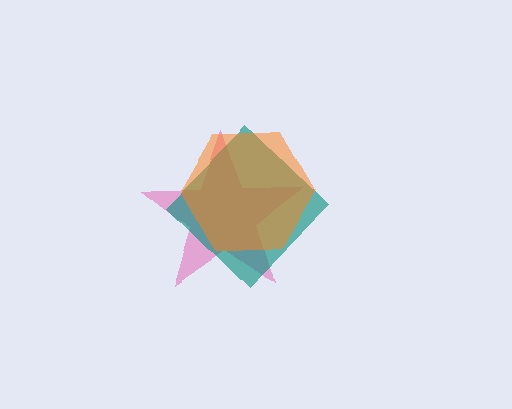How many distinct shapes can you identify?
There are 3 distinct shapes: a pink star, a teal diamond, an orange hexagon.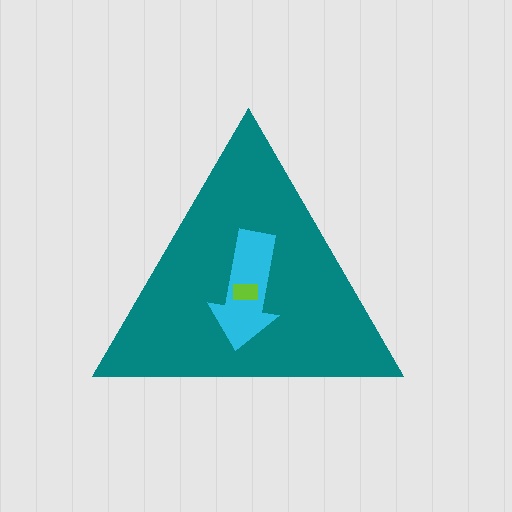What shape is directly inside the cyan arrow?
The lime rectangle.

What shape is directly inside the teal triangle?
The cyan arrow.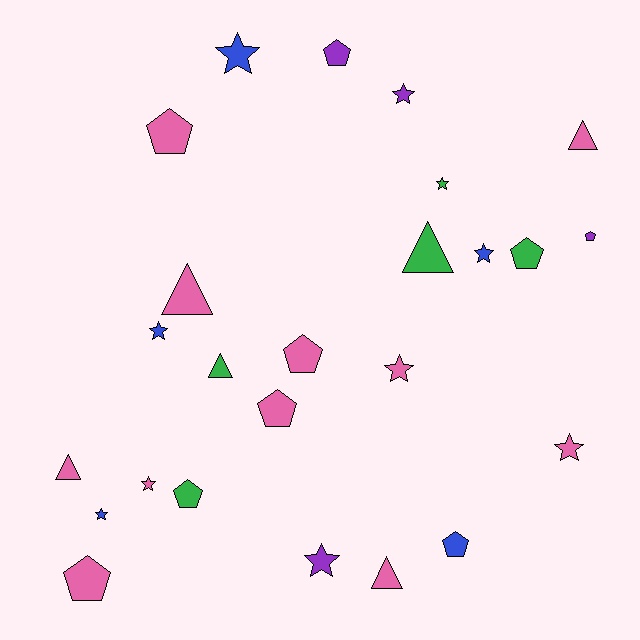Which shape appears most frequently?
Star, with 10 objects.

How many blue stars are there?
There are 4 blue stars.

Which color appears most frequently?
Pink, with 11 objects.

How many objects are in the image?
There are 25 objects.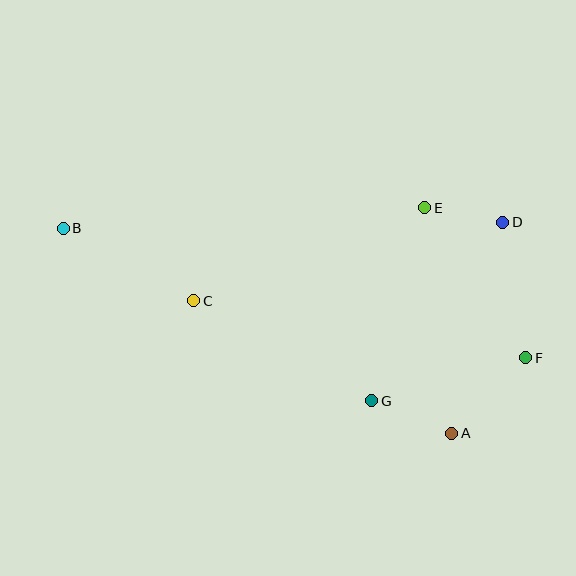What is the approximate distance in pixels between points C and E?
The distance between C and E is approximately 249 pixels.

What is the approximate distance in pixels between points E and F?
The distance between E and F is approximately 181 pixels.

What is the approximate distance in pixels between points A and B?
The distance between A and B is approximately 439 pixels.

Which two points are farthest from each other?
Points B and F are farthest from each other.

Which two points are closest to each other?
Points D and E are closest to each other.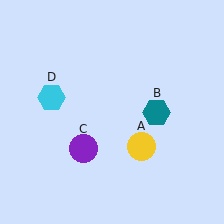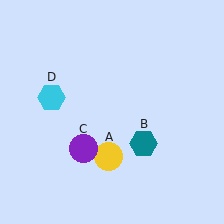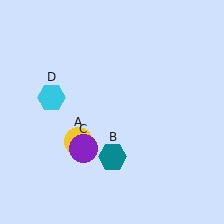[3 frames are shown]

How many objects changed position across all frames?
2 objects changed position: yellow circle (object A), teal hexagon (object B).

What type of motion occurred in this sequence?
The yellow circle (object A), teal hexagon (object B) rotated clockwise around the center of the scene.